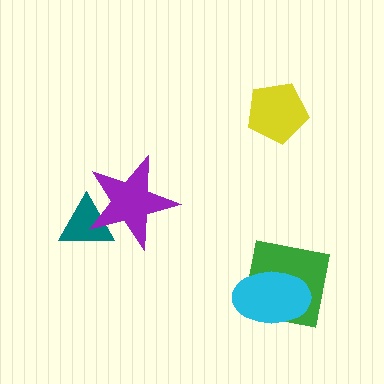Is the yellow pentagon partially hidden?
No, no other shape covers it.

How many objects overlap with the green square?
1 object overlaps with the green square.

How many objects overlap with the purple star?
1 object overlaps with the purple star.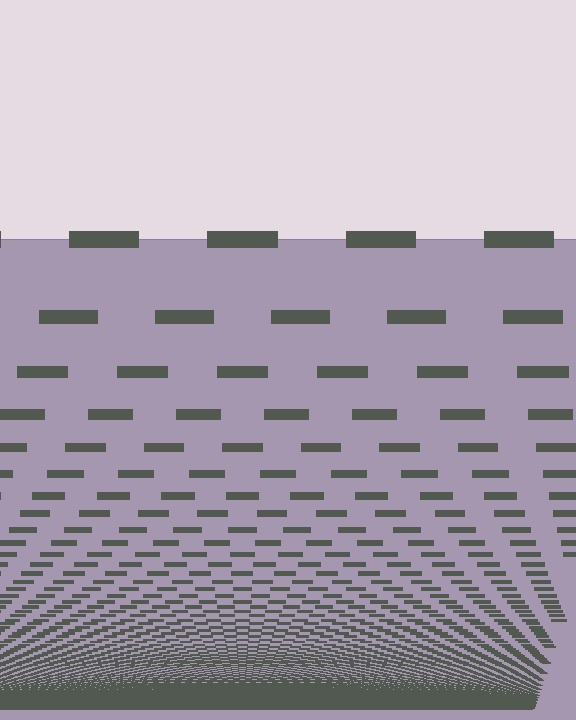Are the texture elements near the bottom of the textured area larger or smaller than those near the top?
Smaller. The gradient is inverted — elements near the bottom are smaller and denser.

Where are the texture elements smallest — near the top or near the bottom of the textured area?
Near the bottom.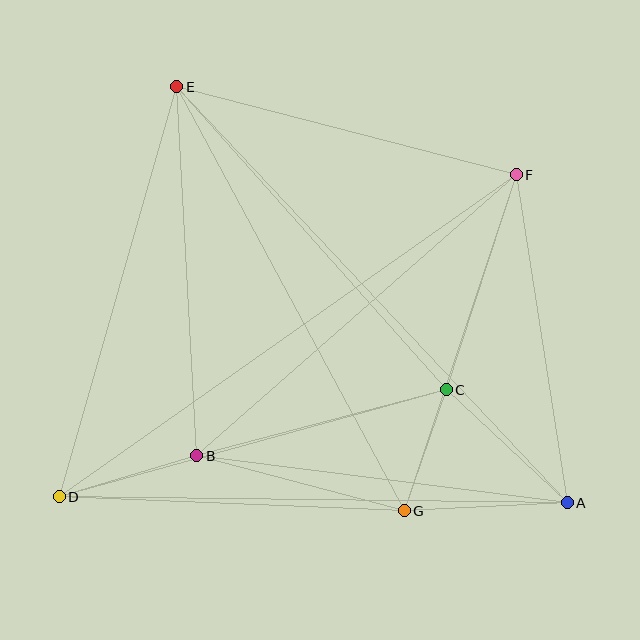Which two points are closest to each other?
Points C and G are closest to each other.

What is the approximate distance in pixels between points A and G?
The distance between A and G is approximately 163 pixels.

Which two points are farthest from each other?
Points A and E are farthest from each other.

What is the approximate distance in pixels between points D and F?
The distance between D and F is approximately 559 pixels.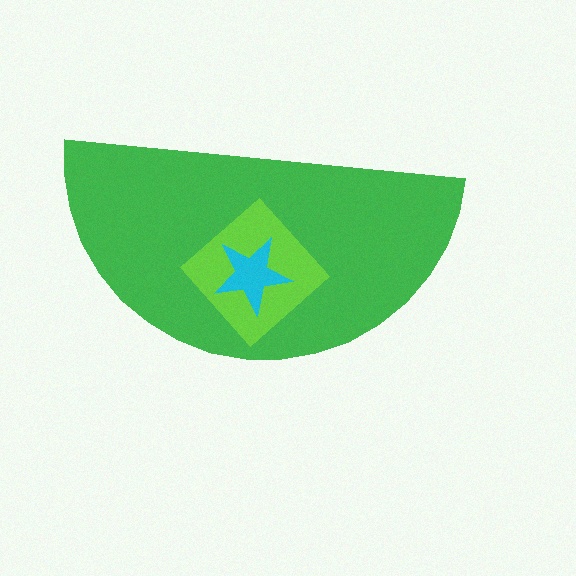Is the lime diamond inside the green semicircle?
Yes.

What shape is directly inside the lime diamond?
The cyan star.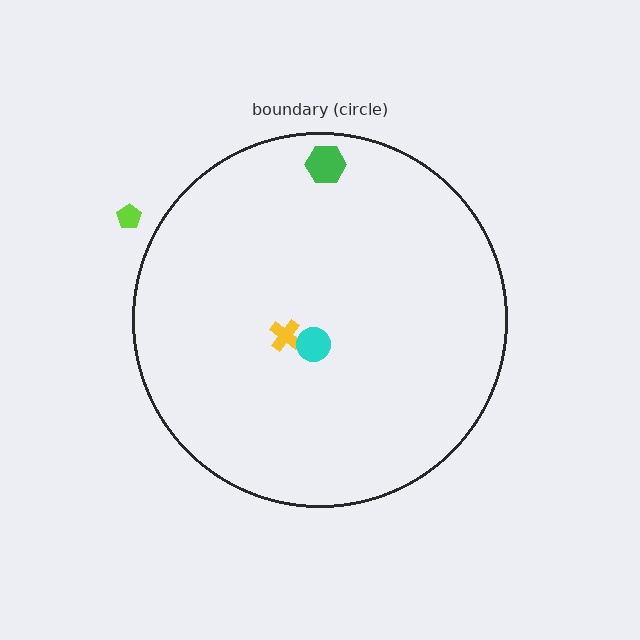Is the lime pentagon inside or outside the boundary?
Outside.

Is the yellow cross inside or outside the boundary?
Inside.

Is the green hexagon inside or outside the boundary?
Inside.